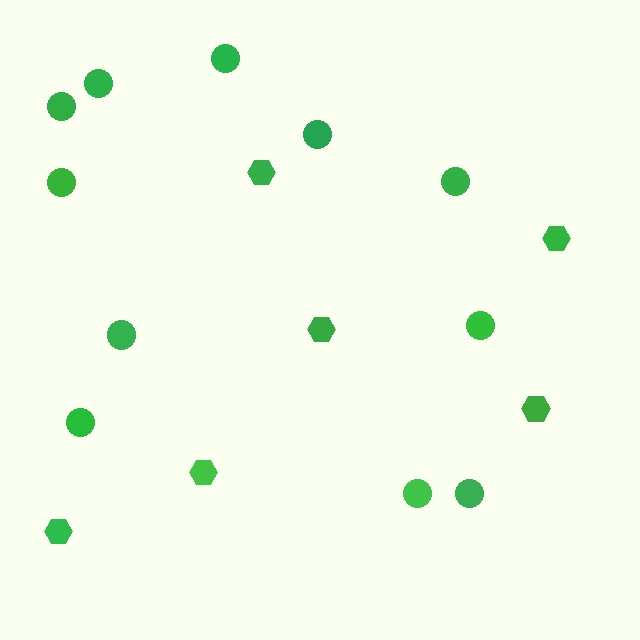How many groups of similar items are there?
There are 2 groups: one group of circles (11) and one group of hexagons (6).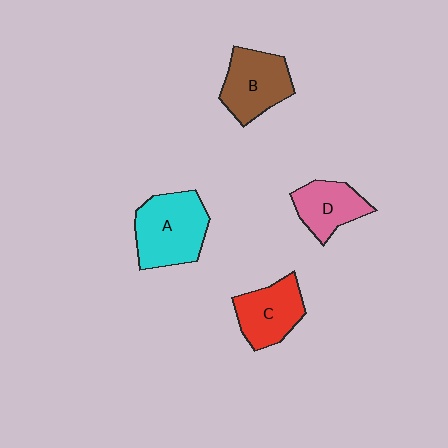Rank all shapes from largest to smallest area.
From largest to smallest: A (cyan), B (brown), C (red), D (pink).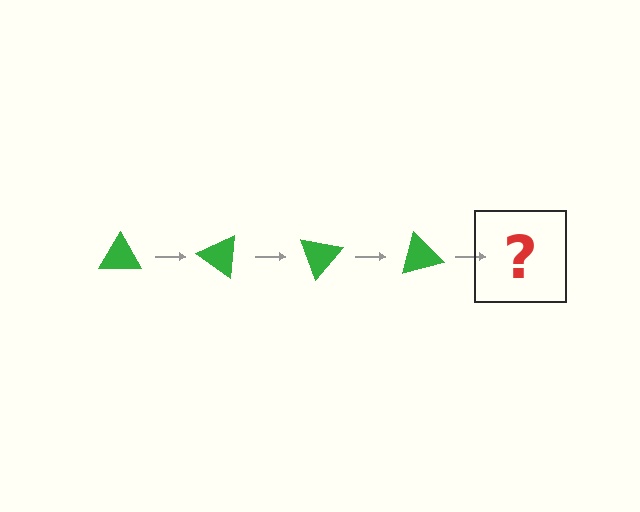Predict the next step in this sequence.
The next step is a green triangle rotated 140 degrees.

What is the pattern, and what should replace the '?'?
The pattern is that the triangle rotates 35 degrees each step. The '?' should be a green triangle rotated 140 degrees.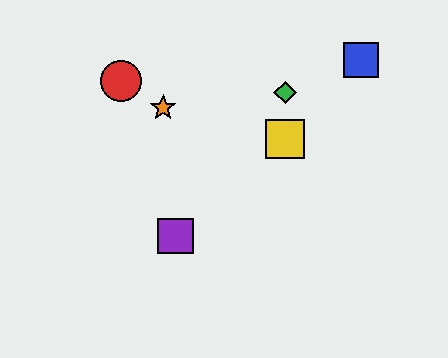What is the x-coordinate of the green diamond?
The green diamond is at x≈285.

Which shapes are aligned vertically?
The green diamond, the yellow square are aligned vertically.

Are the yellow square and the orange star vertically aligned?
No, the yellow square is at x≈285 and the orange star is at x≈163.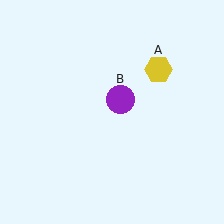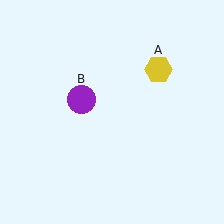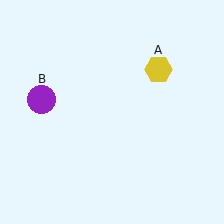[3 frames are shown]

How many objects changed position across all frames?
1 object changed position: purple circle (object B).